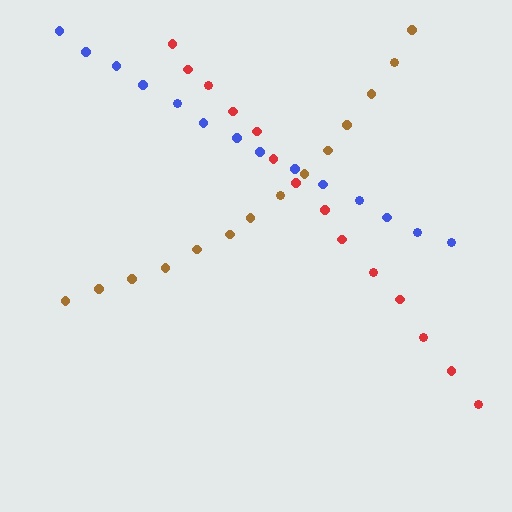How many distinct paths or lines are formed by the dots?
There are 3 distinct paths.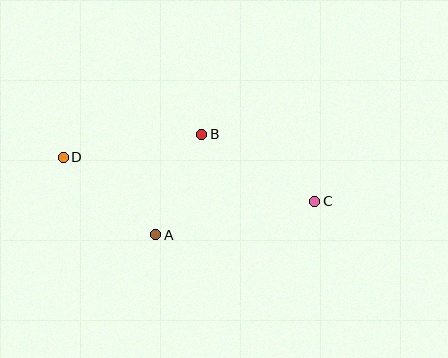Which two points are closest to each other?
Points A and B are closest to each other.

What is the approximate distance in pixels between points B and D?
The distance between B and D is approximately 140 pixels.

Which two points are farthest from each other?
Points C and D are farthest from each other.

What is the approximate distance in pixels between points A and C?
The distance between A and C is approximately 163 pixels.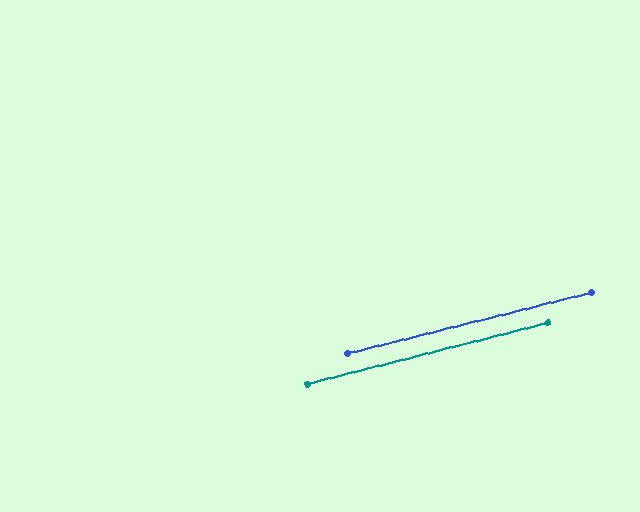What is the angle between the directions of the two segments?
Approximately 0 degrees.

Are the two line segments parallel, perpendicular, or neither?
Parallel — their directions differ by only 0.3°.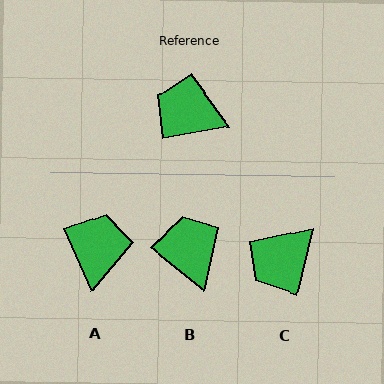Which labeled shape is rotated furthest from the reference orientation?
A, about 77 degrees away.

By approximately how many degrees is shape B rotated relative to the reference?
Approximately 50 degrees clockwise.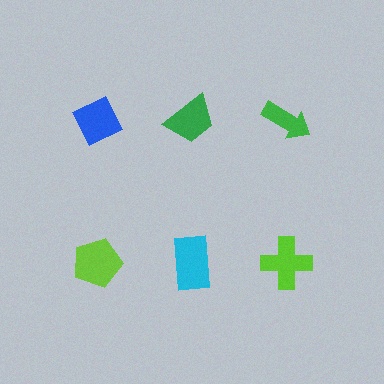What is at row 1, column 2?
A green trapezoid.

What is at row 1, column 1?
A blue diamond.